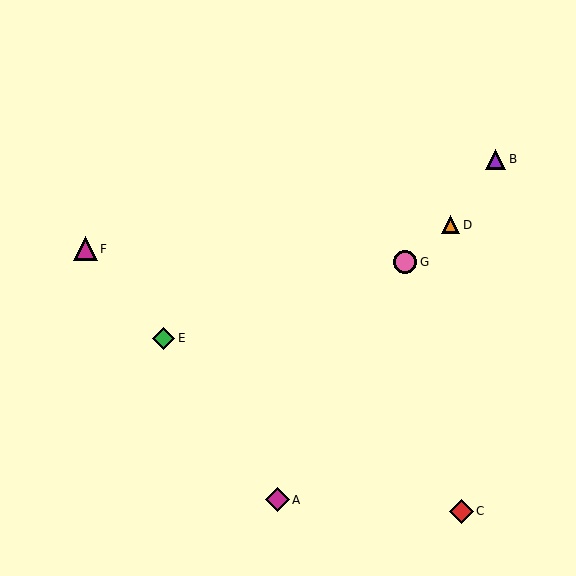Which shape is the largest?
The magenta diamond (labeled A) is the largest.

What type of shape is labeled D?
Shape D is an orange triangle.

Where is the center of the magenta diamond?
The center of the magenta diamond is at (277, 500).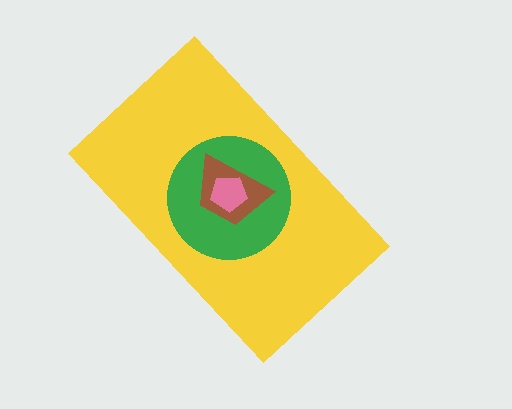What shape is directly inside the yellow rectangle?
The green circle.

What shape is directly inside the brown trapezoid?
The pink pentagon.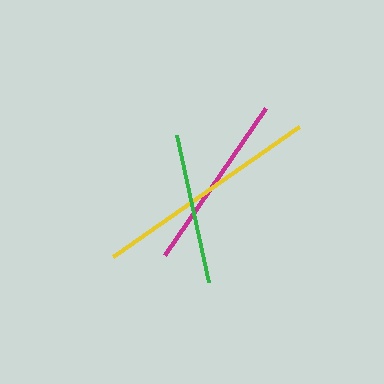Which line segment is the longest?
The yellow line is the longest at approximately 227 pixels.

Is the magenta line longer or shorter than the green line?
The magenta line is longer than the green line.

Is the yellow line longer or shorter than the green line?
The yellow line is longer than the green line.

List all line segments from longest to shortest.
From longest to shortest: yellow, magenta, green.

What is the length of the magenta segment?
The magenta segment is approximately 177 pixels long.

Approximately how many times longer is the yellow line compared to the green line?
The yellow line is approximately 1.5 times the length of the green line.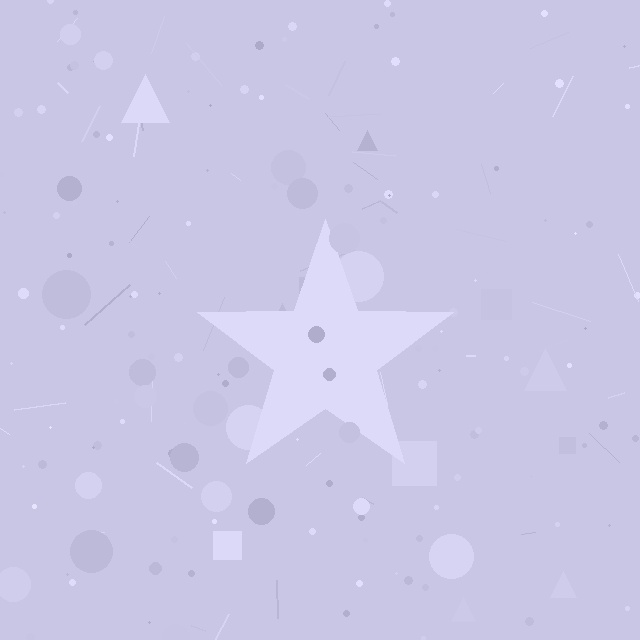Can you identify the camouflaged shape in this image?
The camouflaged shape is a star.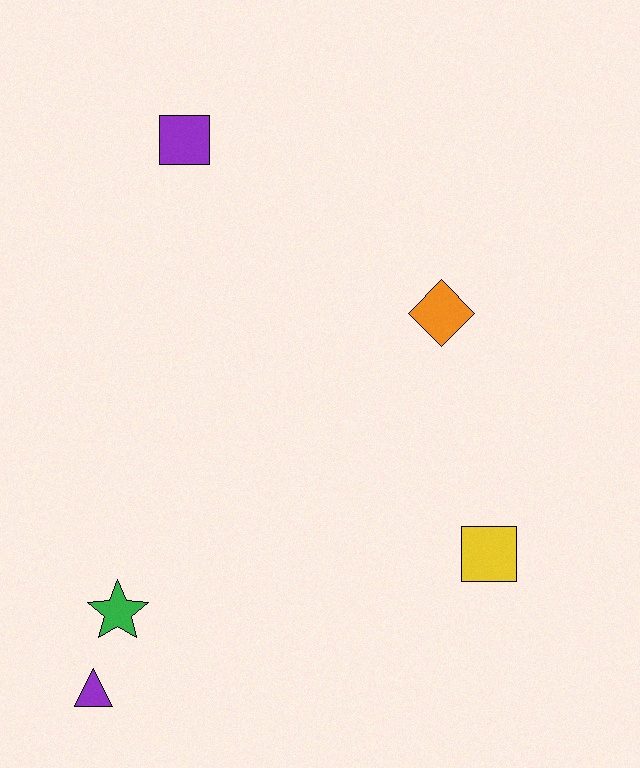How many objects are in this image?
There are 5 objects.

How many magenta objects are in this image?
There are no magenta objects.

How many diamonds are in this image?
There is 1 diamond.